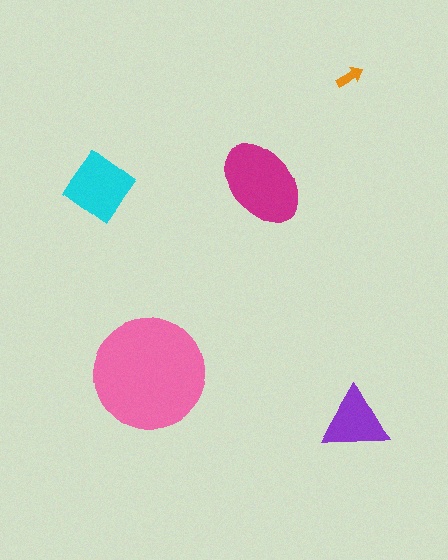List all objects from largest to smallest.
The pink circle, the magenta ellipse, the cyan diamond, the purple triangle, the orange arrow.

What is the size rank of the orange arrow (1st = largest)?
5th.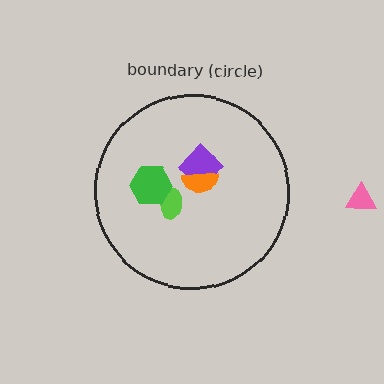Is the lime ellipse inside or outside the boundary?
Inside.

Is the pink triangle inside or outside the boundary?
Outside.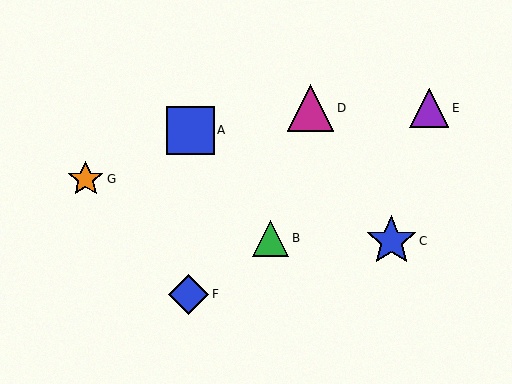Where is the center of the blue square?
The center of the blue square is at (190, 130).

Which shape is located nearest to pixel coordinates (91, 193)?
The orange star (labeled G) at (86, 179) is nearest to that location.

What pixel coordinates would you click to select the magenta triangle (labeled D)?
Click at (310, 108) to select the magenta triangle D.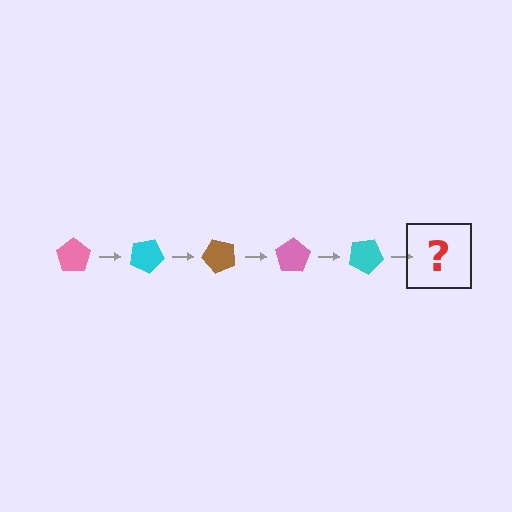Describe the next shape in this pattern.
It should be a brown pentagon, rotated 125 degrees from the start.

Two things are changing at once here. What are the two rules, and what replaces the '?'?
The two rules are that it rotates 25 degrees each step and the color cycles through pink, cyan, and brown. The '?' should be a brown pentagon, rotated 125 degrees from the start.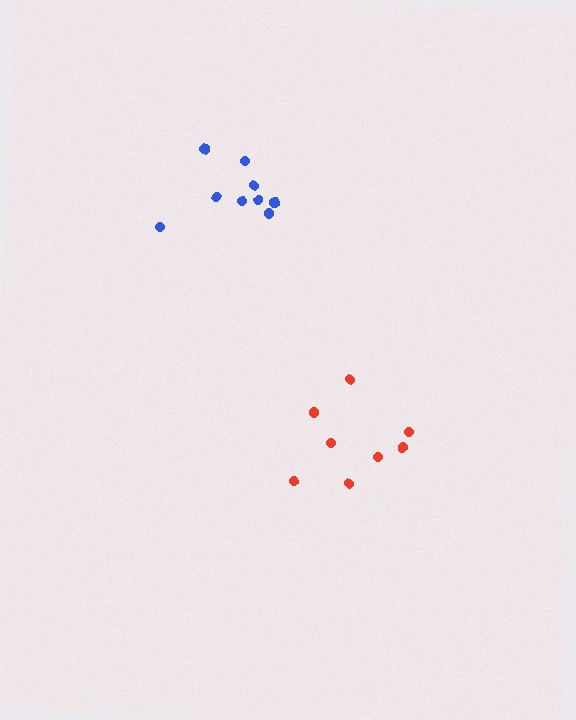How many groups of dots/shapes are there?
There are 2 groups.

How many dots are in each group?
Group 1: 9 dots, Group 2: 8 dots (17 total).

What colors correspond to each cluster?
The clusters are colored: blue, red.